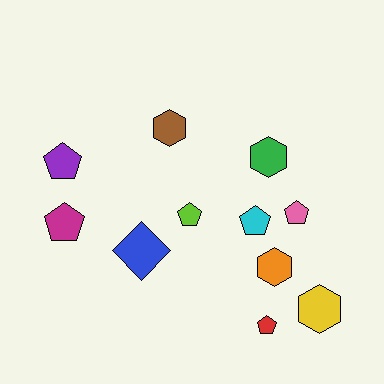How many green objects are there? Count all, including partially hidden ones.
There is 1 green object.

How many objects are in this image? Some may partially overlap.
There are 11 objects.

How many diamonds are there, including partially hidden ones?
There is 1 diamond.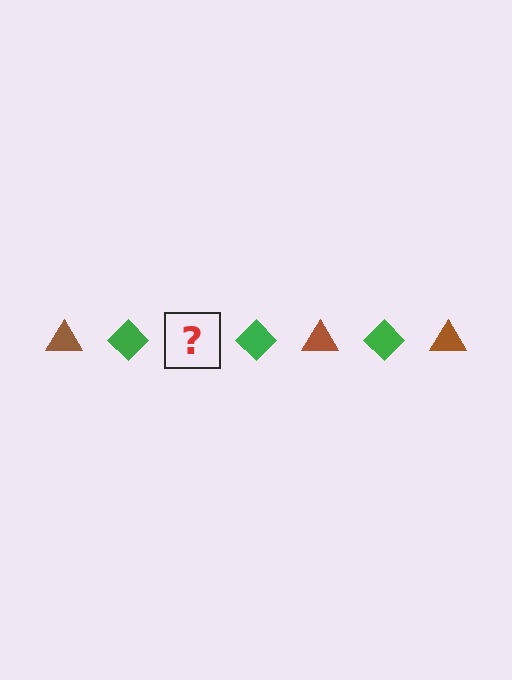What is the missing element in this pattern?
The missing element is a brown triangle.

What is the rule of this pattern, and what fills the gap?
The rule is that the pattern alternates between brown triangle and green diamond. The gap should be filled with a brown triangle.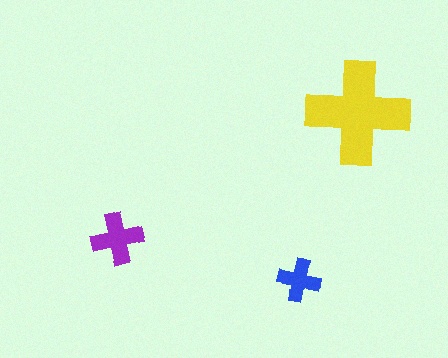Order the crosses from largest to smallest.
the yellow one, the purple one, the blue one.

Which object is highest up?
The yellow cross is topmost.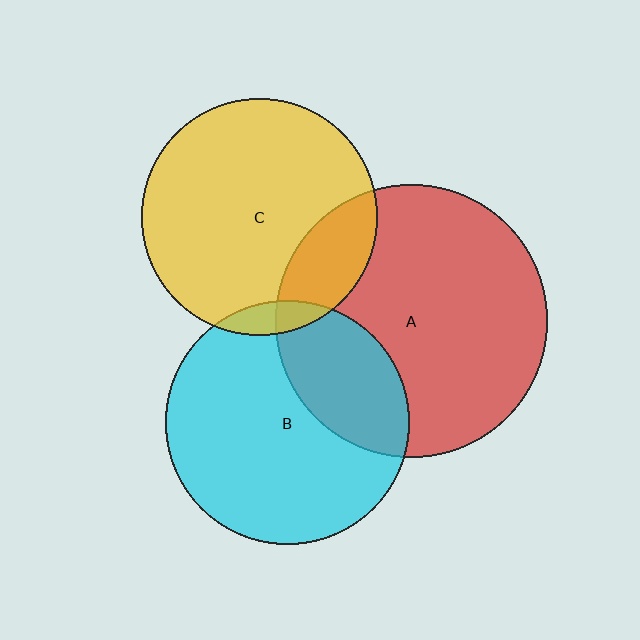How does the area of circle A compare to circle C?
Approximately 1.3 times.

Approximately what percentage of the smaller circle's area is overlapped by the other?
Approximately 30%.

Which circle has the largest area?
Circle A (red).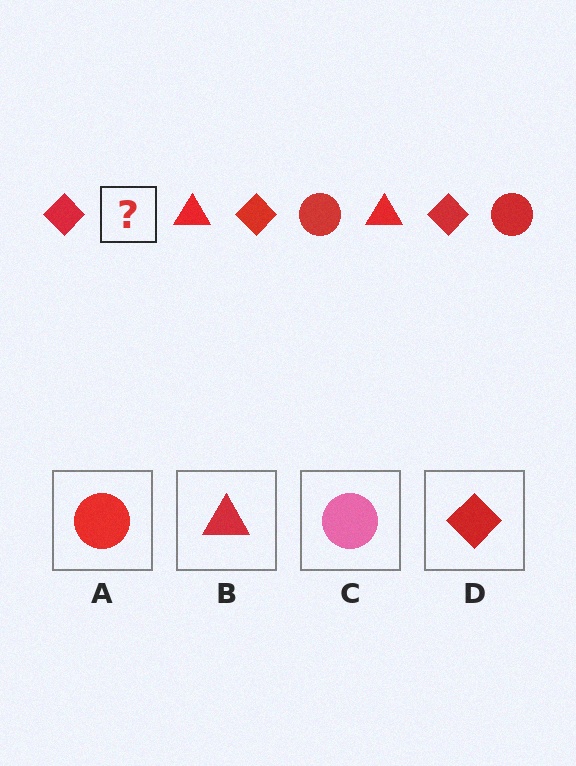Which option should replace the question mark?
Option A.